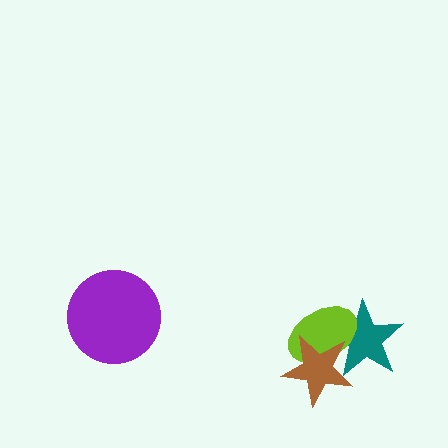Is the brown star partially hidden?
No, no other shape covers it.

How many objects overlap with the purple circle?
0 objects overlap with the purple circle.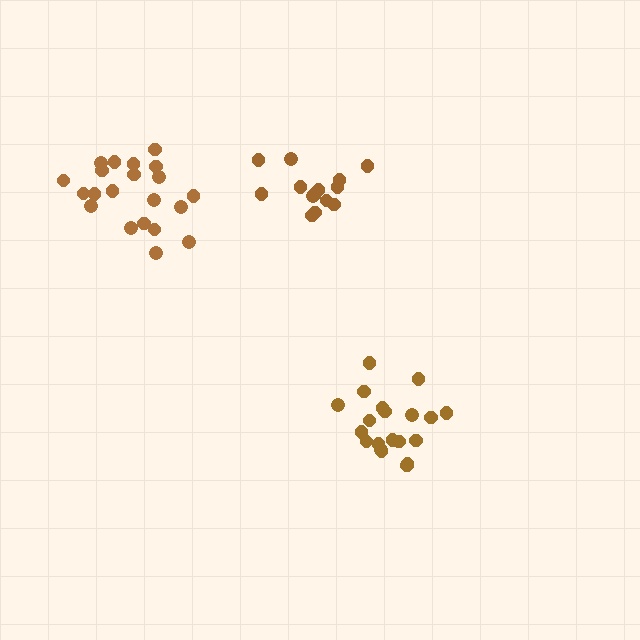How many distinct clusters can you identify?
There are 3 distinct clusters.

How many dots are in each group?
Group 1: 15 dots, Group 2: 21 dots, Group 3: 20 dots (56 total).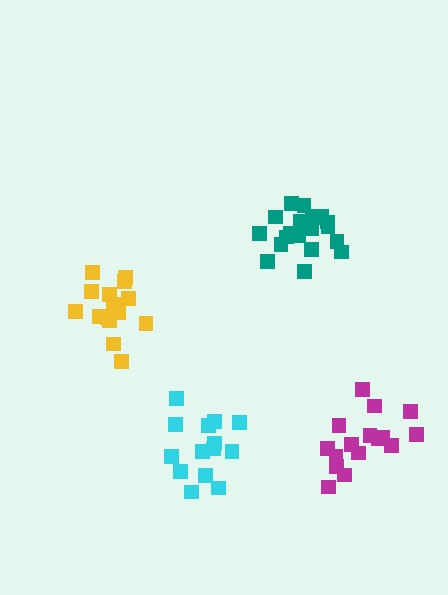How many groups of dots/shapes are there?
There are 4 groups.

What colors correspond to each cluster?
The clusters are colored: teal, cyan, magenta, yellow.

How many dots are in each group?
Group 1: 20 dots, Group 2: 14 dots, Group 3: 16 dots, Group 4: 15 dots (65 total).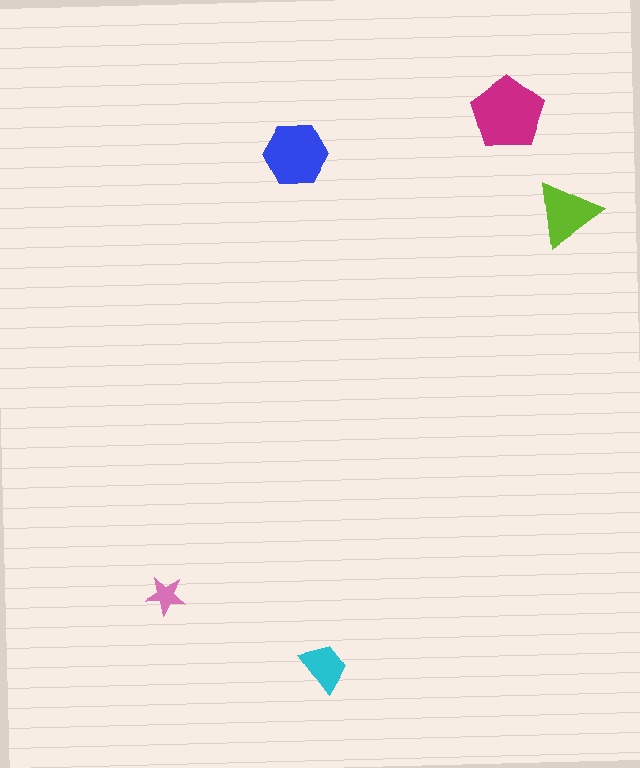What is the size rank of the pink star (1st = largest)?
5th.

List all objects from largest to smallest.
The magenta pentagon, the blue hexagon, the lime triangle, the cyan trapezoid, the pink star.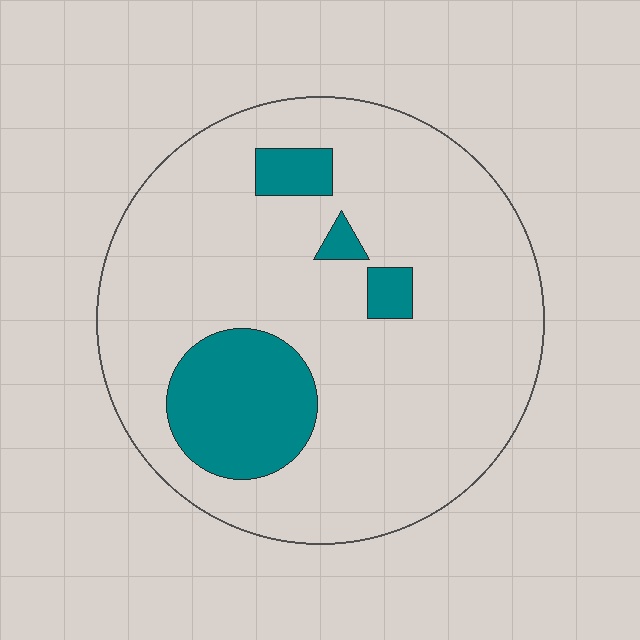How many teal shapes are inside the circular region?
4.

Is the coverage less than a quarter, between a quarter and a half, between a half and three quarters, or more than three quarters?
Less than a quarter.